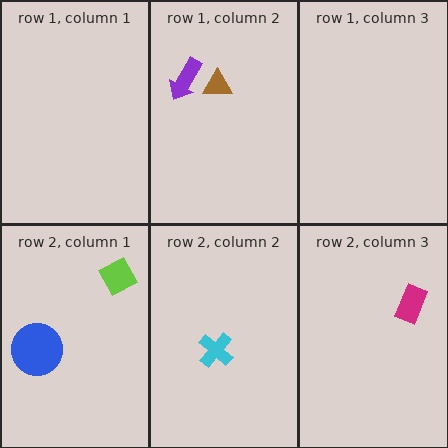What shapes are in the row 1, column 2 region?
The purple arrow, the brown triangle.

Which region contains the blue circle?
The row 2, column 1 region.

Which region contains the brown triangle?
The row 1, column 2 region.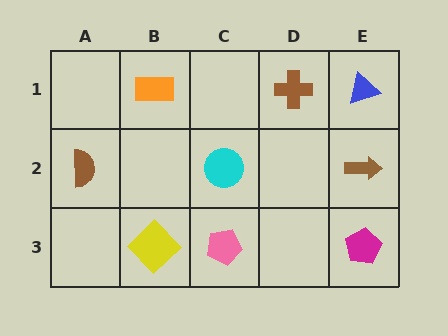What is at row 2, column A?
A brown semicircle.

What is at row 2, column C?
A cyan circle.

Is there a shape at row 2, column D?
No, that cell is empty.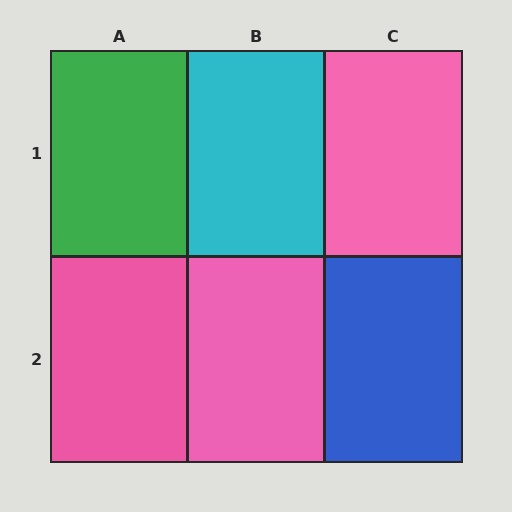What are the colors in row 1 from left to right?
Green, cyan, pink.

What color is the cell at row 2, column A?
Pink.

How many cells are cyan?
1 cell is cyan.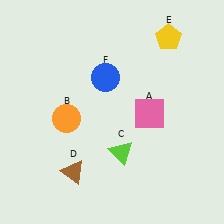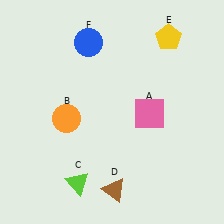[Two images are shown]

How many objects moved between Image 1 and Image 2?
3 objects moved between the two images.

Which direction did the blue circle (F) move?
The blue circle (F) moved up.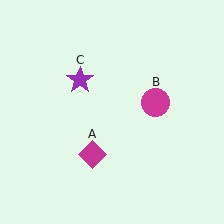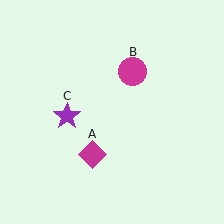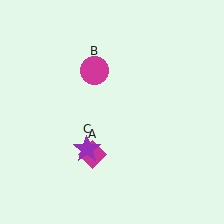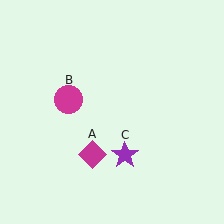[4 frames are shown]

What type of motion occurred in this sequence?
The magenta circle (object B), purple star (object C) rotated counterclockwise around the center of the scene.